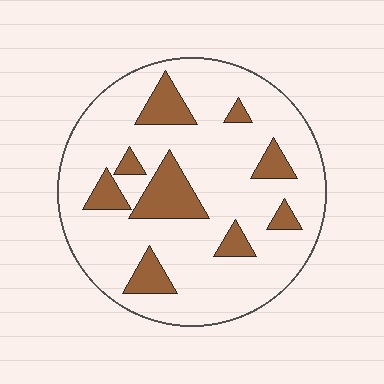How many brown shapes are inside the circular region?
9.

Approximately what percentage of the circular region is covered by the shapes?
Approximately 20%.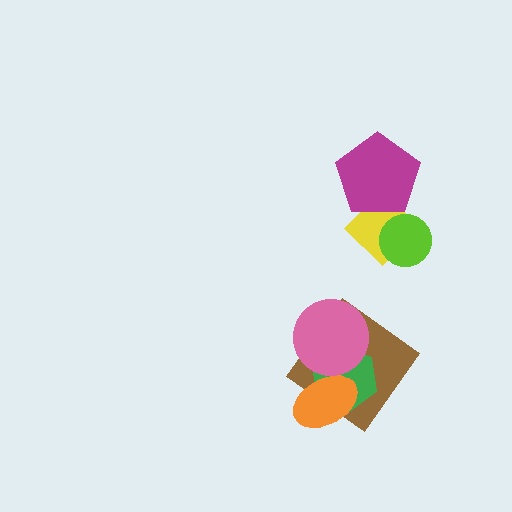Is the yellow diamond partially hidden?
Yes, it is partially covered by another shape.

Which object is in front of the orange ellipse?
The pink circle is in front of the orange ellipse.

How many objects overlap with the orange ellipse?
3 objects overlap with the orange ellipse.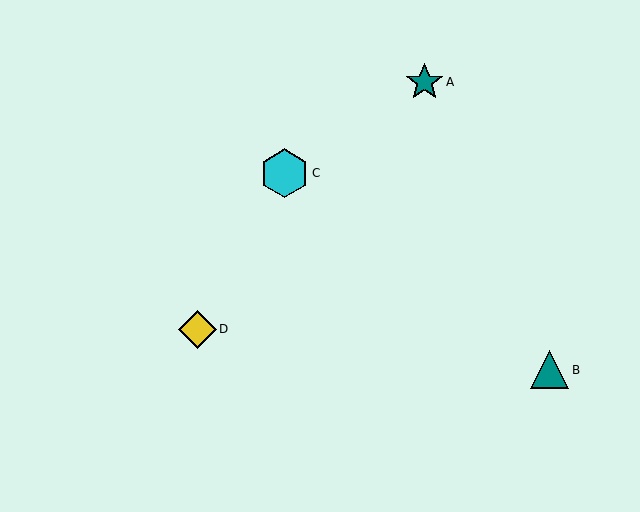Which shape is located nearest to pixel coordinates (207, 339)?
The yellow diamond (labeled D) at (197, 329) is nearest to that location.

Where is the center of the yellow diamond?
The center of the yellow diamond is at (197, 329).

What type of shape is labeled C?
Shape C is a cyan hexagon.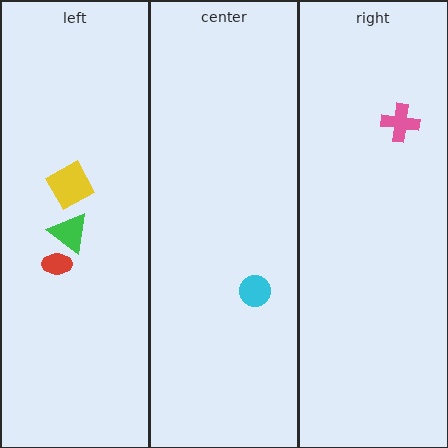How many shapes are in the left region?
3.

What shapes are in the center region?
The cyan circle.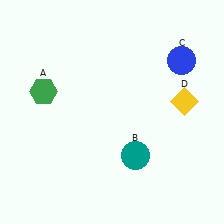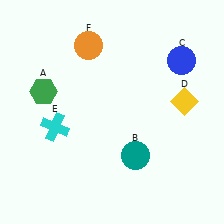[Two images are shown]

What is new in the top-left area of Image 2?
An orange circle (F) was added in the top-left area of Image 2.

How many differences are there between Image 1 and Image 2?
There are 2 differences between the two images.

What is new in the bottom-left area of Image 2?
A cyan cross (E) was added in the bottom-left area of Image 2.